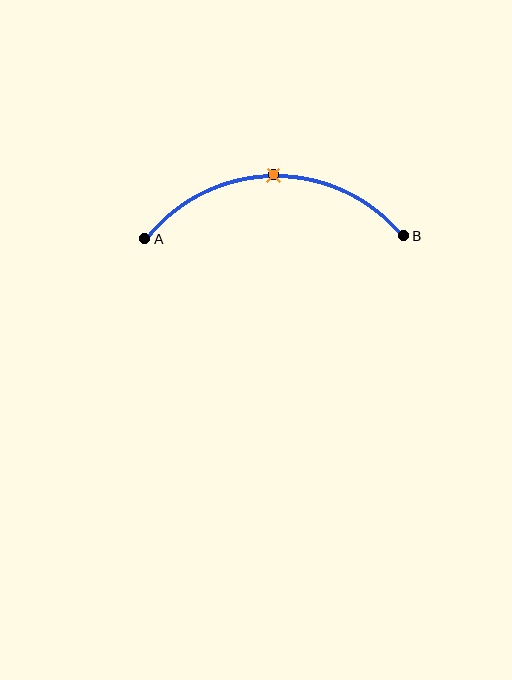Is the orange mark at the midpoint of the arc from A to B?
Yes. The orange mark lies on the arc at equal arc-length from both A and B — it is the arc midpoint.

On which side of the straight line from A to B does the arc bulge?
The arc bulges above the straight line connecting A and B.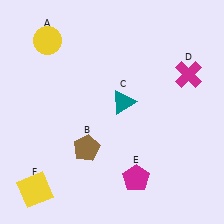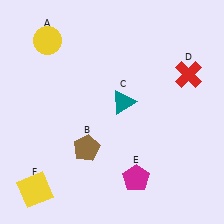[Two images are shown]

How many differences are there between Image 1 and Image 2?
There is 1 difference between the two images.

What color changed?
The cross (D) changed from magenta in Image 1 to red in Image 2.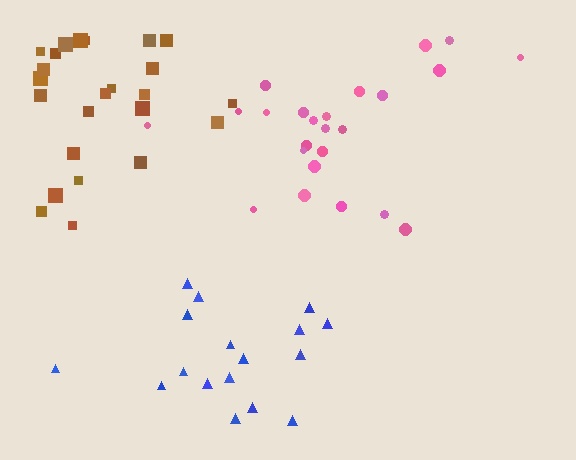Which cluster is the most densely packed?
Blue.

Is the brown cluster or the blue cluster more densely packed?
Blue.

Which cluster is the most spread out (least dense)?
Brown.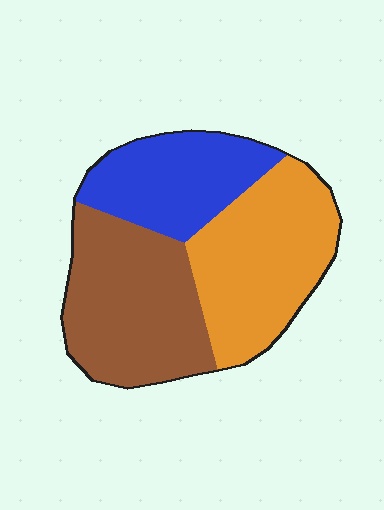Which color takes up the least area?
Blue, at roughly 25%.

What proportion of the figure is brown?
Brown covers 37% of the figure.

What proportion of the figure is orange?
Orange takes up about three eighths (3/8) of the figure.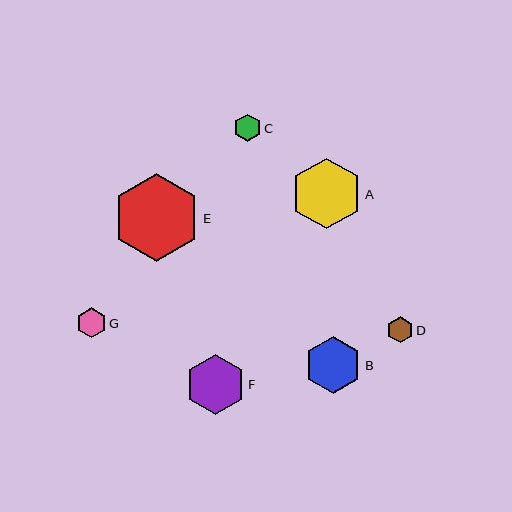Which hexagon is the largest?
Hexagon E is the largest with a size of approximately 88 pixels.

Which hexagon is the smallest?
Hexagon D is the smallest with a size of approximately 26 pixels.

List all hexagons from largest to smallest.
From largest to smallest: E, A, F, B, G, C, D.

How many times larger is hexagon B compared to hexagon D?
Hexagon B is approximately 2.2 times the size of hexagon D.